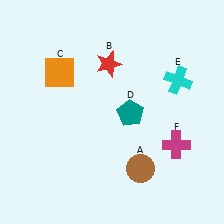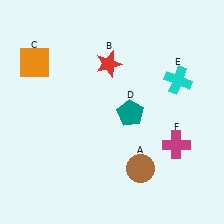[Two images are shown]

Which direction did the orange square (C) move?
The orange square (C) moved left.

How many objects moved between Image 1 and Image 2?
1 object moved between the two images.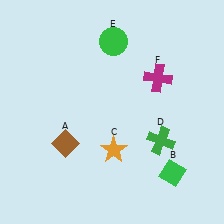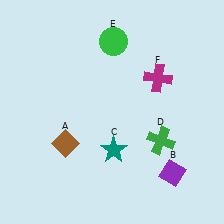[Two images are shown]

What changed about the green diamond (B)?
In Image 1, B is green. In Image 2, it changed to purple.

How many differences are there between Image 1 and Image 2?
There are 2 differences between the two images.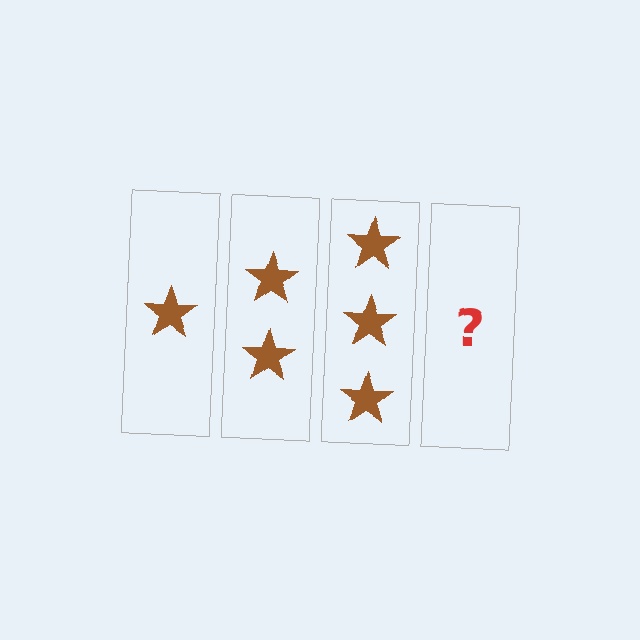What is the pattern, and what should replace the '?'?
The pattern is that each step adds one more star. The '?' should be 4 stars.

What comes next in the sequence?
The next element should be 4 stars.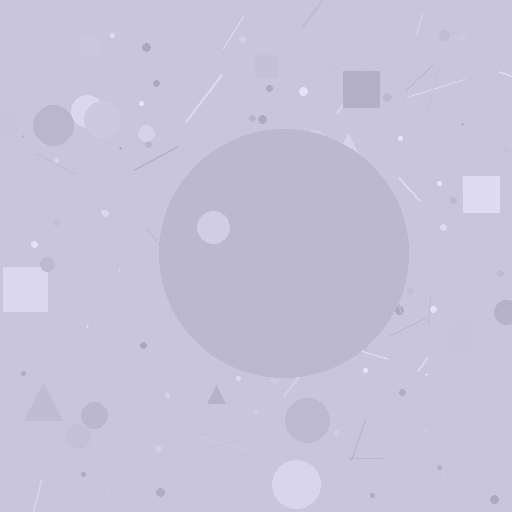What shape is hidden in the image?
A circle is hidden in the image.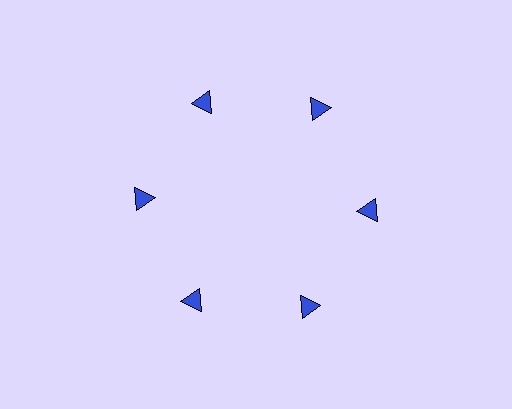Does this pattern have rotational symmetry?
Yes, this pattern has 6-fold rotational symmetry. It looks the same after rotating 60 degrees around the center.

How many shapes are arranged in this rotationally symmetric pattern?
There are 6 shapes, arranged in 6 groups of 1.